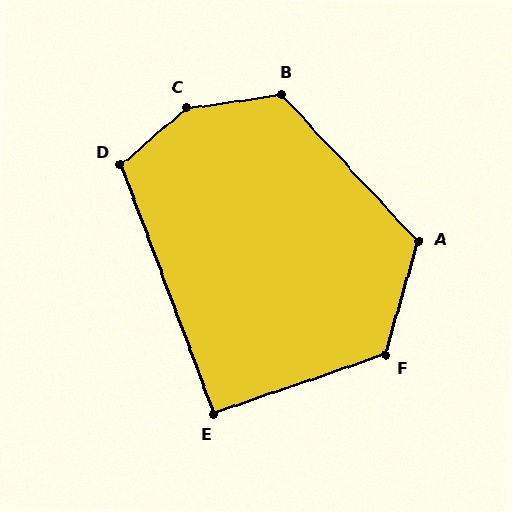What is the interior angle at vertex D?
Approximately 110 degrees (obtuse).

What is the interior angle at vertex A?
Approximately 121 degrees (obtuse).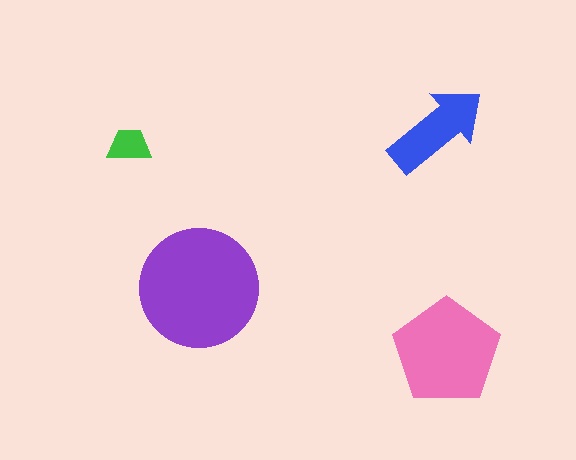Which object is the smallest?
The green trapezoid.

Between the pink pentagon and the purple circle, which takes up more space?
The purple circle.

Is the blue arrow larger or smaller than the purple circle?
Smaller.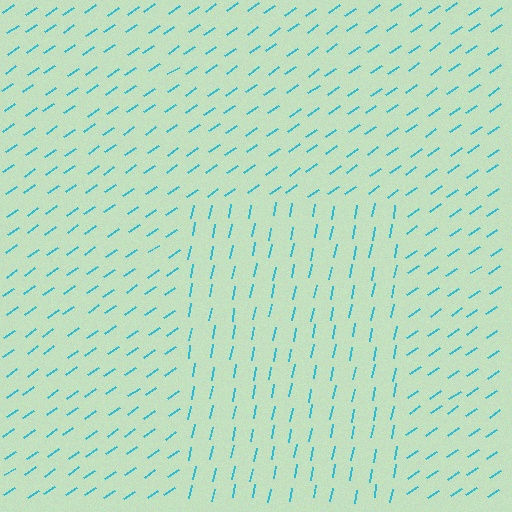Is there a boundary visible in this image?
Yes, there is a texture boundary formed by a change in line orientation.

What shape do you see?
I see a rectangle.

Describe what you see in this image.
The image is filled with small cyan line segments. A rectangle region in the image has lines oriented differently from the surrounding lines, creating a visible texture boundary.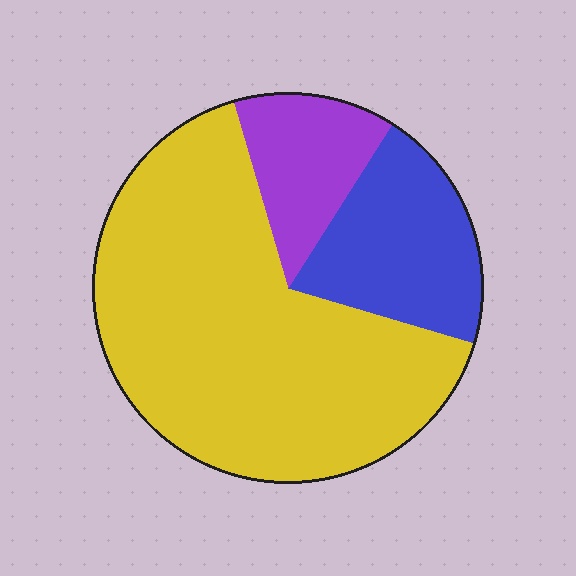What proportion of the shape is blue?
Blue takes up about one fifth (1/5) of the shape.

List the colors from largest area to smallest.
From largest to smallest: yellow, blue, purple.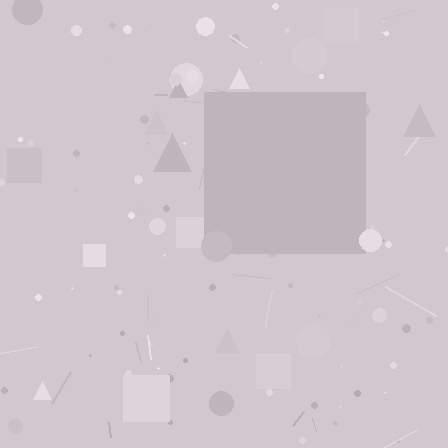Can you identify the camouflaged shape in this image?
The camouflaged shape is a square.